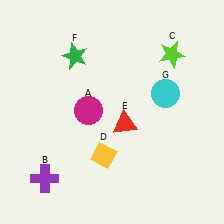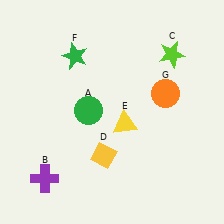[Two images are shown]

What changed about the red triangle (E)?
In Image 1, E is red. In Image 2, it changed to yellow.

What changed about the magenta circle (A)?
In Image 1, A is magenta. In Image 2, it changed to green.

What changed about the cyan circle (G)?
In Image 1, G is cyan. In Image 2, it changed to orange.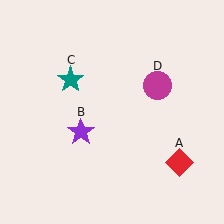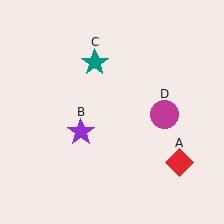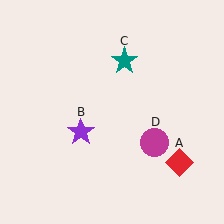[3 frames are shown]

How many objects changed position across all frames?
2 objects changed position: teal star (object C), magenta circle (object D).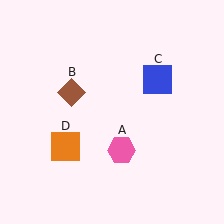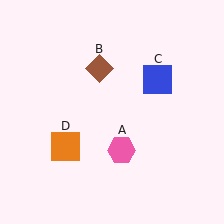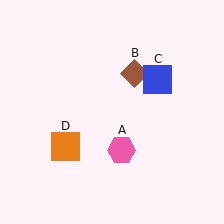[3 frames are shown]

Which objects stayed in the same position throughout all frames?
Pink hexagon (object A) and blue square (object C) and orange square (object D) remained stationary.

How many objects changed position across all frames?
1 object changed position: brown diamond (object B).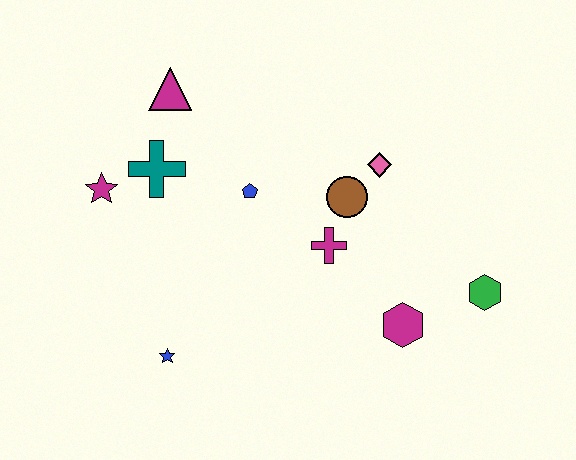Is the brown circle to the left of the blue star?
No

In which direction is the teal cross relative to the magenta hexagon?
The teal cross is to the left of the magenta hexagon.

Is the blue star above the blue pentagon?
No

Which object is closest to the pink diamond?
The brown circle is closest to the pink diamond.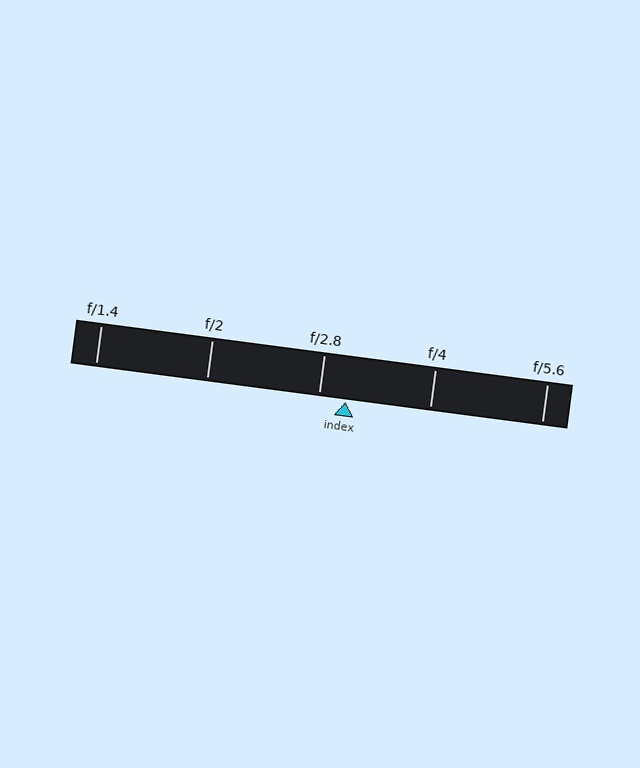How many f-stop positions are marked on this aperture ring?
There are 5 f-stop positions marked.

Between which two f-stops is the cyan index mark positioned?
The index mark is between f/2.8 and f/4.